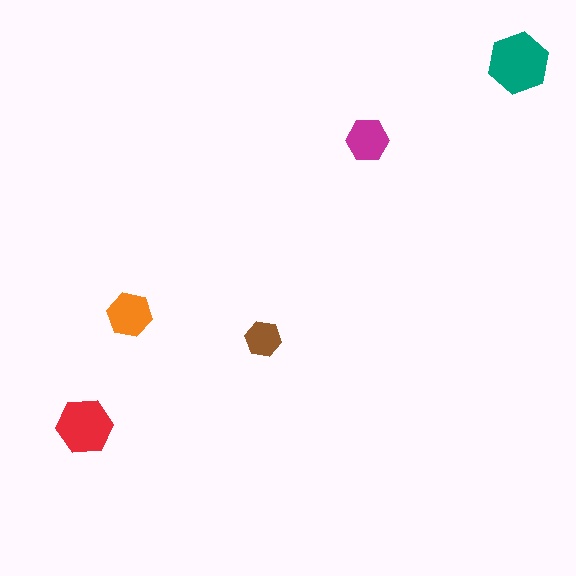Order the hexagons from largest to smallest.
the teal one, the red one, the orange one, the magenta one, the brown one.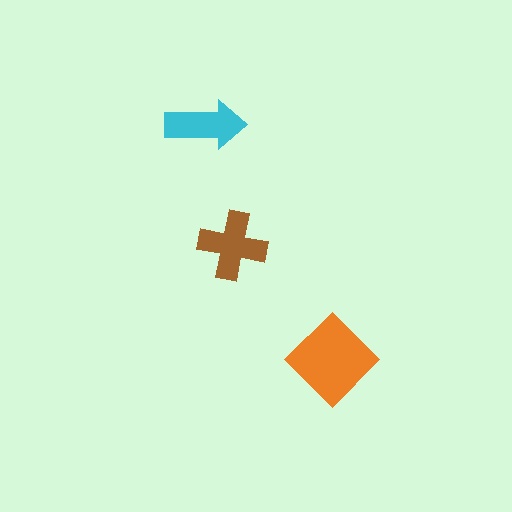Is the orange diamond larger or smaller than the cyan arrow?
Larger.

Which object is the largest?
The orange diamond.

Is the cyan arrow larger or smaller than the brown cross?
Smaller.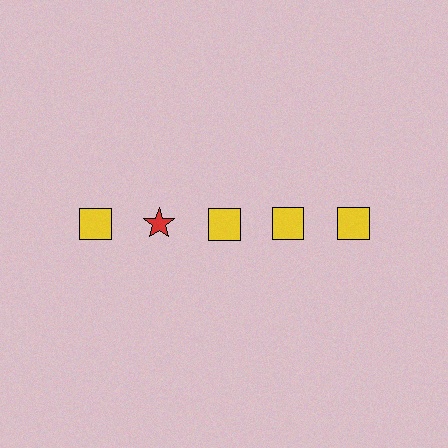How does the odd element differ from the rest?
It differs in both color (red instead of yellow) and shape (star instead of square).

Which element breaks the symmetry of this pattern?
The red star in the top row, second from left column breaks the symmetry. All other shapes are yellow squares.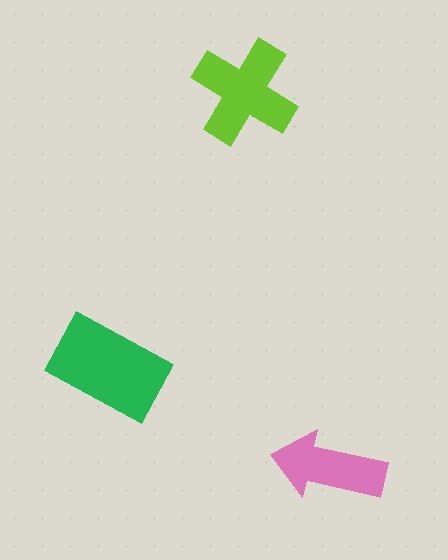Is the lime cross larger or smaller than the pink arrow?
Larger.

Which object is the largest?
The green rectangle.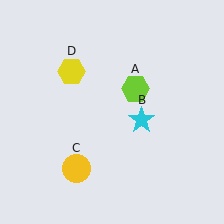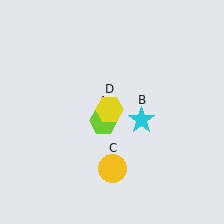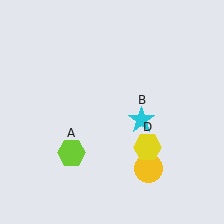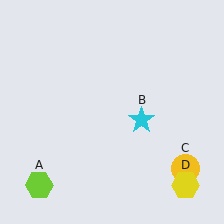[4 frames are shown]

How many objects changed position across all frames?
3 objects changed position: lime hexagon (object A), yellow circle (object C), yellow hexagon (object D).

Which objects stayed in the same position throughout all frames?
Cyan star (object B) remained stationary.